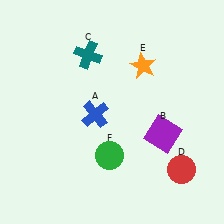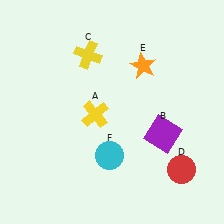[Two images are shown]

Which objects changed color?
A changed from blue to yellow. C changed from teal to yellow. F changed from green to cyan.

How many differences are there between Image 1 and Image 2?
There are 3 differences between the two images.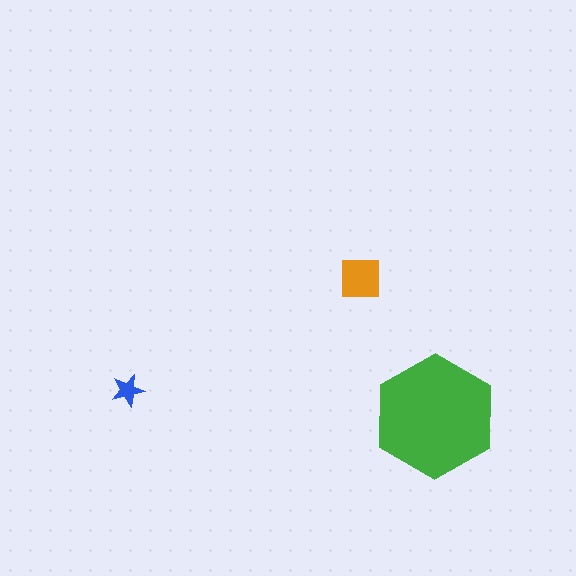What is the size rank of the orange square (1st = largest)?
2nd.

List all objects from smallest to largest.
The blue star, the orange square, the green hexagon.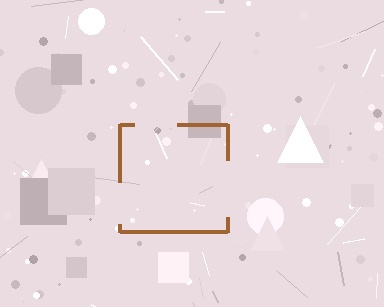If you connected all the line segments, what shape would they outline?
They would outline a square.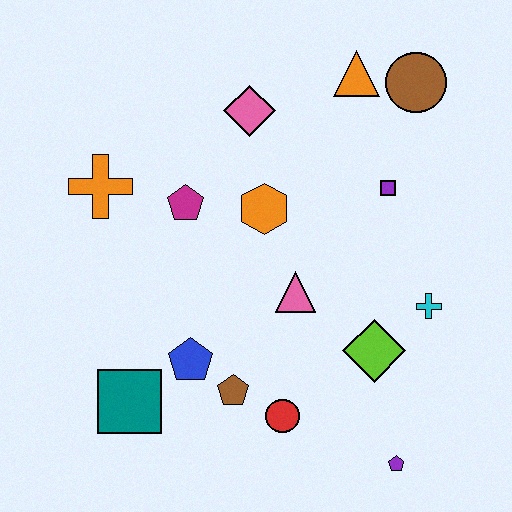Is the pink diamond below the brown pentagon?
No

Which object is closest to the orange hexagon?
The magenta pentagon is closest to the orange hexagon.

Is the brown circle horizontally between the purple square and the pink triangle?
No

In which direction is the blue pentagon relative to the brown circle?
The blue pentagon is below the brown circle.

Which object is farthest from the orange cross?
The purple pentagon is farthest from the orange cross.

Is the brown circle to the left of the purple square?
No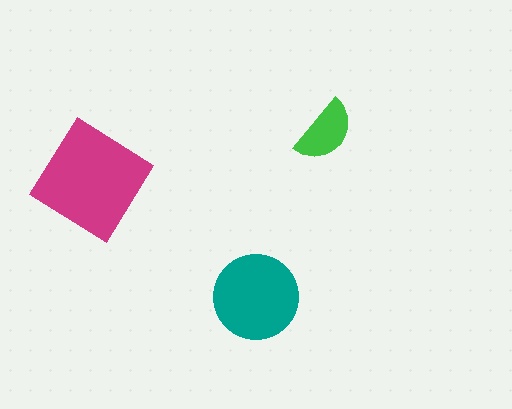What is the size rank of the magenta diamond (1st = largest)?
1st.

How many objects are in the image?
There are 3 objects in the image.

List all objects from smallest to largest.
The green semicircle, the teal circle, the magenta diamond.